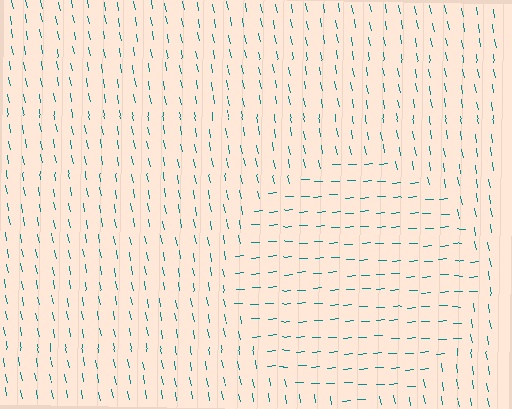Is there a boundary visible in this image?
Yes, there is a texture boundary formed by a change in line orientation.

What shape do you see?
I see a circle.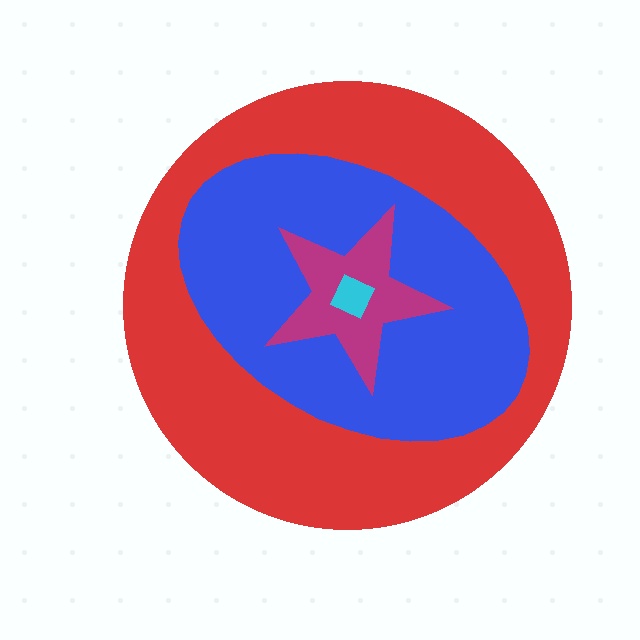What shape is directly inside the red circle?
The blue ellipse.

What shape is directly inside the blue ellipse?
The magenta star.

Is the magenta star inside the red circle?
Yes.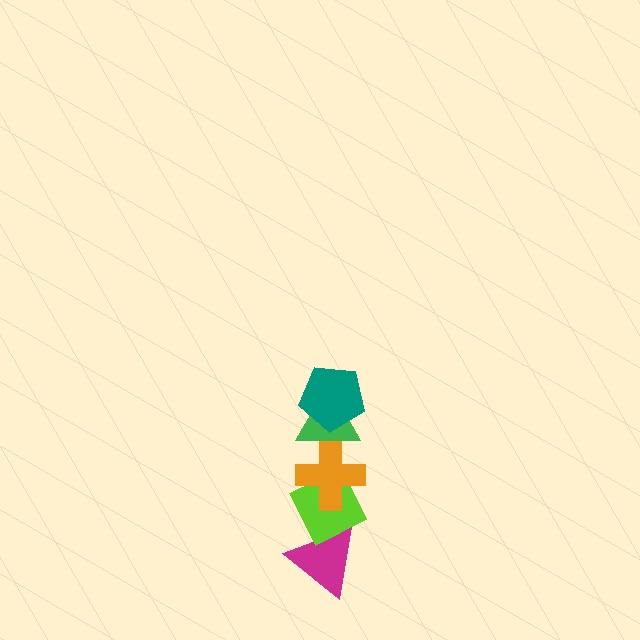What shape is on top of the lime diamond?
The orange cross is on top of the lime diamond.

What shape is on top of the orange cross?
The green triangle is on top of the orange cross.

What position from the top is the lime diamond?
The lime diamond is 4th from the top.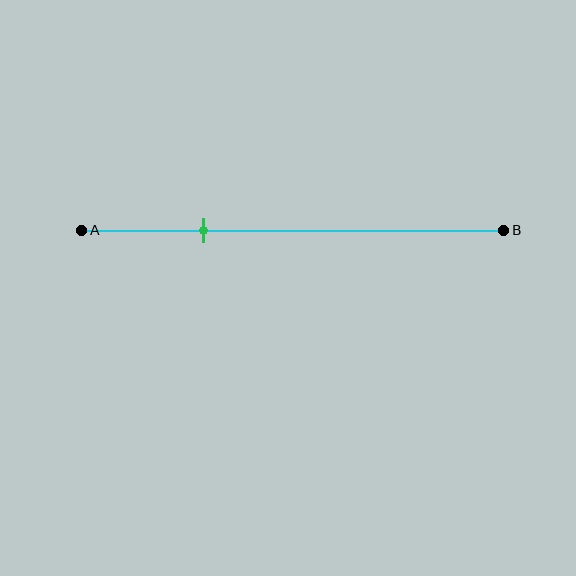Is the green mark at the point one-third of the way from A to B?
No, the mark is at about 30% from A, not at the 33% one-third point.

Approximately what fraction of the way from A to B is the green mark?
The green mark is approximately 30% of the way from A to B.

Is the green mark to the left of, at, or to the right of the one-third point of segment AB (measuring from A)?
The green mark is to the left of the one-third point of segment AB.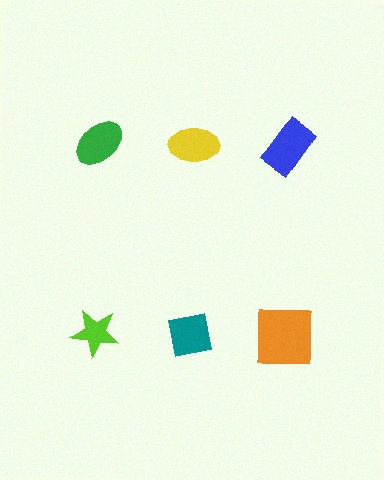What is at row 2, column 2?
A teal square.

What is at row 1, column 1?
A green ellipse.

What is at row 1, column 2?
A yellow ellipse.